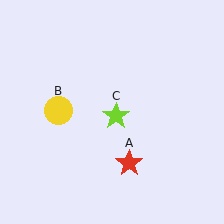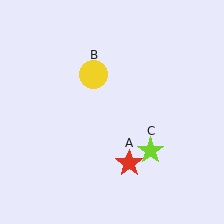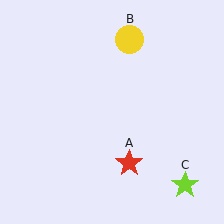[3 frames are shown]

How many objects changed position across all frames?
2 objects changed position: yellow circle (object B), lime star (object C).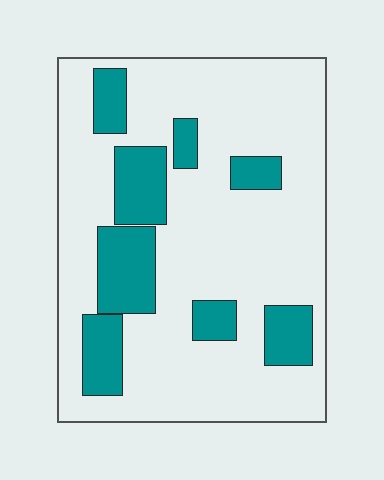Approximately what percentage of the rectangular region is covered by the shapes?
Approximately 25%.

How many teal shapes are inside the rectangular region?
8.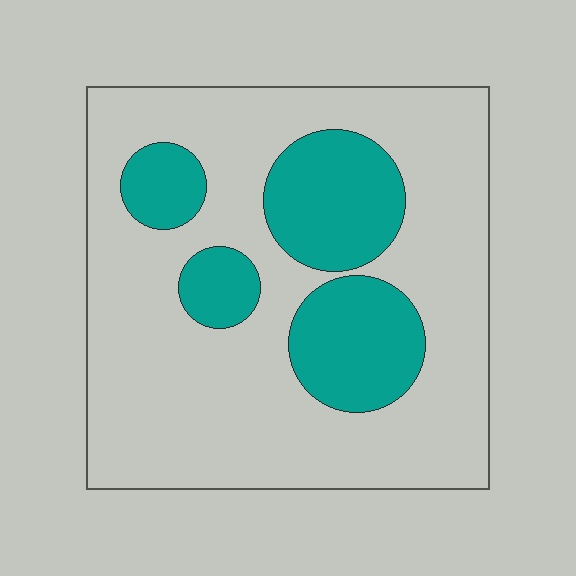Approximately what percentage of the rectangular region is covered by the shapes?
Approximately 25%.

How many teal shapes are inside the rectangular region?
4.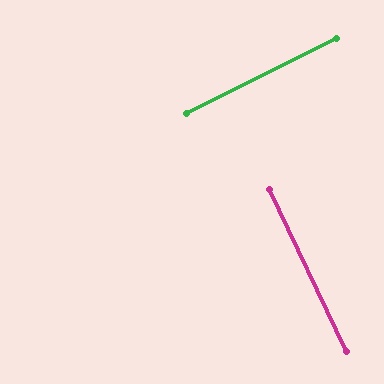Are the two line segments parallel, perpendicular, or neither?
Perpendicular — they meet at approximately 89°.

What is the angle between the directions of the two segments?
Approximately 89 degrees.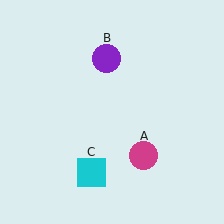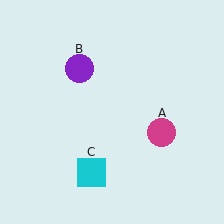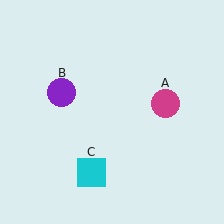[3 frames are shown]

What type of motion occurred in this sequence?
The magenta circle (object A), purple circle (object B) rotated counterclockwise around the center of the scene.